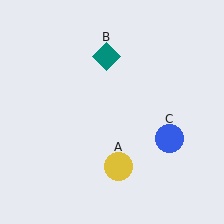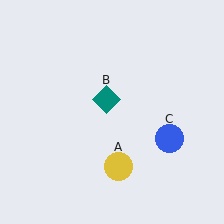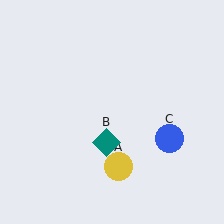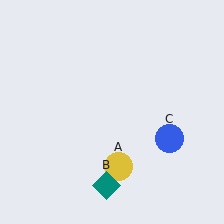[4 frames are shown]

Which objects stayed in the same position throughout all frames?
Yellow circle (object A) and blue circle (object C) remained stationary.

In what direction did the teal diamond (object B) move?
The teal diamond (object B) moved down.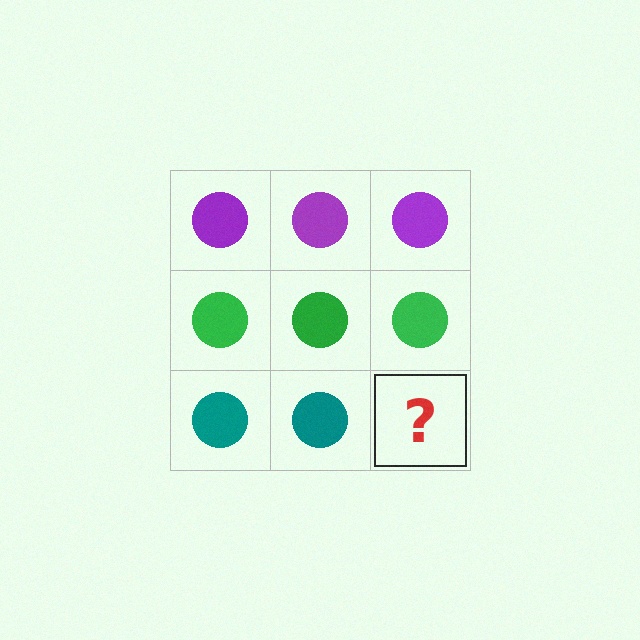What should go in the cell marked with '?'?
The missing cell should contain a teal circle.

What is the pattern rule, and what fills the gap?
The rule is that each row has a consistent color. The gap should be filled with a teal circle.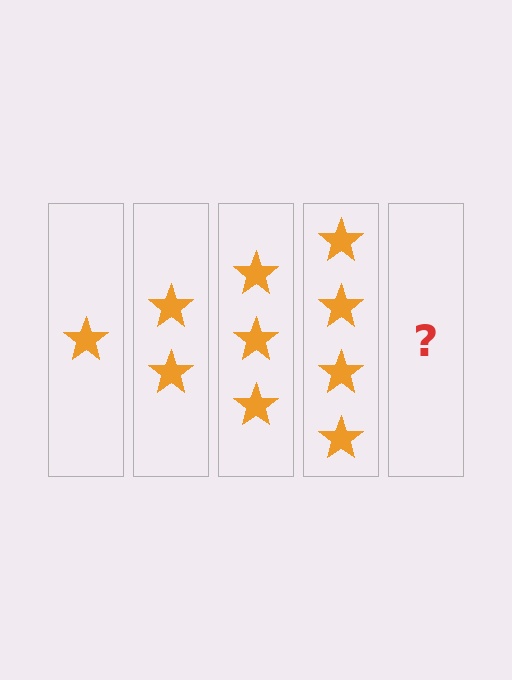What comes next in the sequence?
The next element should be 5 stars.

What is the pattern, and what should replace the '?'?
The pattern is that each step adds one more star. The '?' should be 5 stars.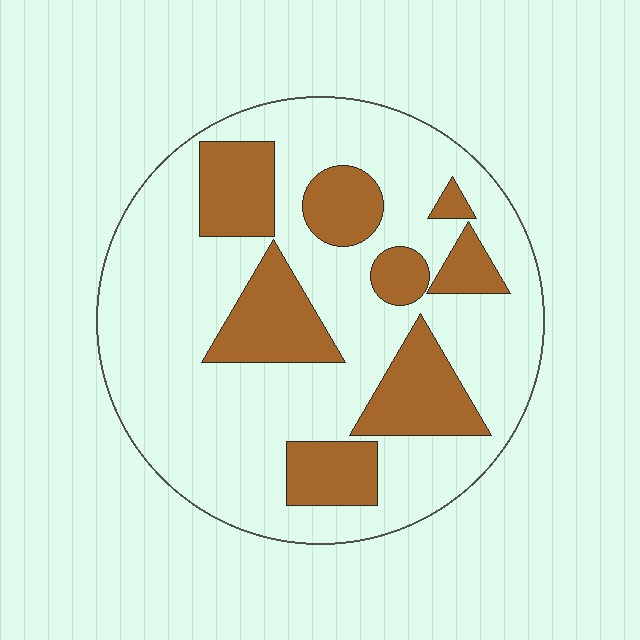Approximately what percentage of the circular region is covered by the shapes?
Approximately 25%.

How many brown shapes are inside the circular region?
8.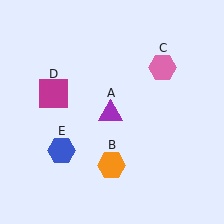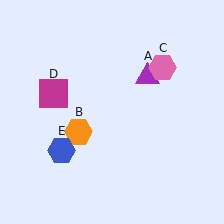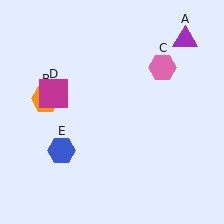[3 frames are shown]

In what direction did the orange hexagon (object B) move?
The orange hexagon (object B) moved up and to the left.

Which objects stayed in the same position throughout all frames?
Pink hexagon (object C) and magenta square (object D) and blue hexagon (object E) remained stationary.